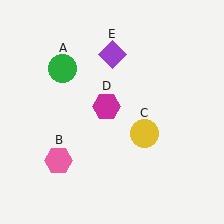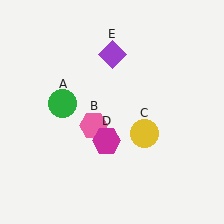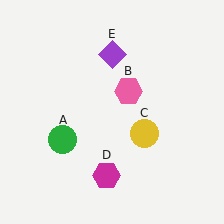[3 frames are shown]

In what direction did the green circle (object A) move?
The green circle (object A) moved down.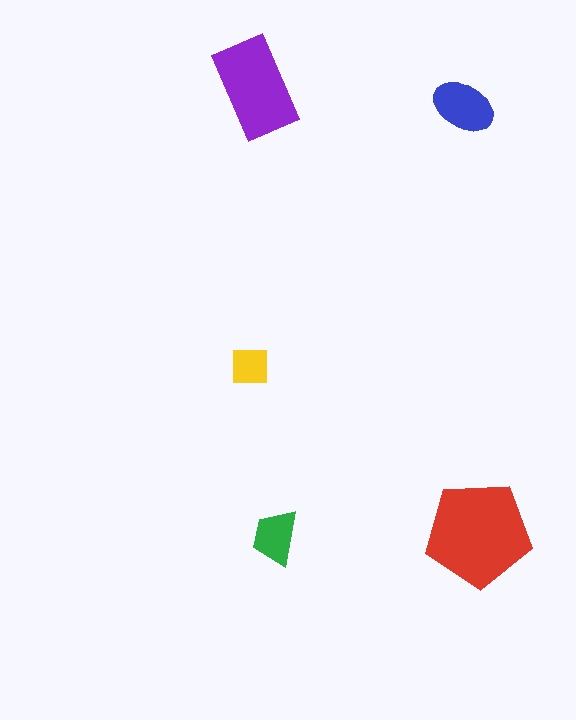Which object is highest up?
The purple rectangle is topmost.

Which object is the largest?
The red pentagon.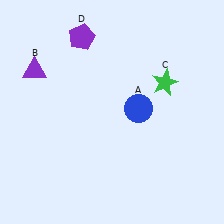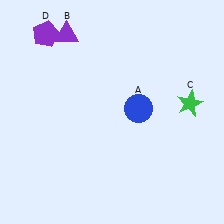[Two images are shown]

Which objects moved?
The objects that moved are: the purple triangle (B), the green star (C), the purple pentagon (D).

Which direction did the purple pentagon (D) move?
The purple pentagon (D) moved left.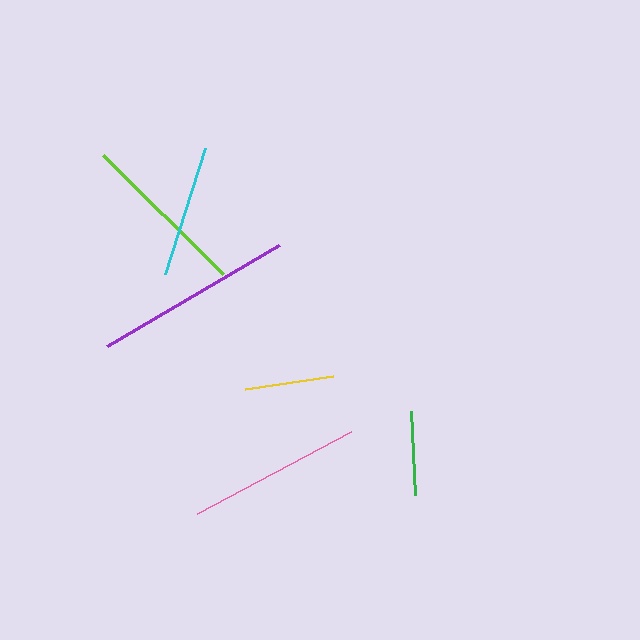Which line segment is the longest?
The purple line is the longest at approximately 200 pixels.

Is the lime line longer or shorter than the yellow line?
The lime line is longer than the yellow line.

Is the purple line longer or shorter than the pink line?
The purple line is longer than the pink line.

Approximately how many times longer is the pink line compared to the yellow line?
The pink line is approximately 2.0 times the length of the yellow line.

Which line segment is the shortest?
The green line is the shortest at approximately 83 pixels.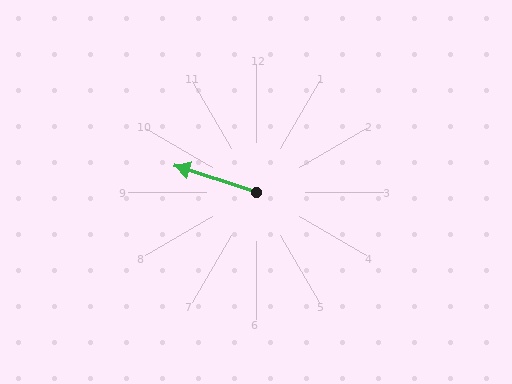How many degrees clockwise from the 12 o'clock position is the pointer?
Approximately 288 degrees.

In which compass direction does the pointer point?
West.